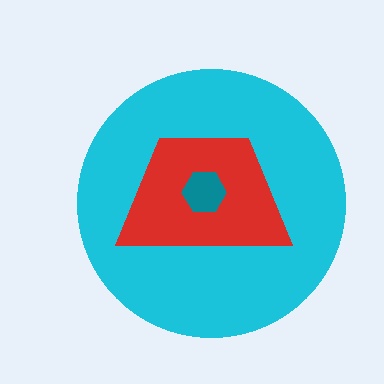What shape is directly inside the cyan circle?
The red trapezoid.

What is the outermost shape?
The cyan circle.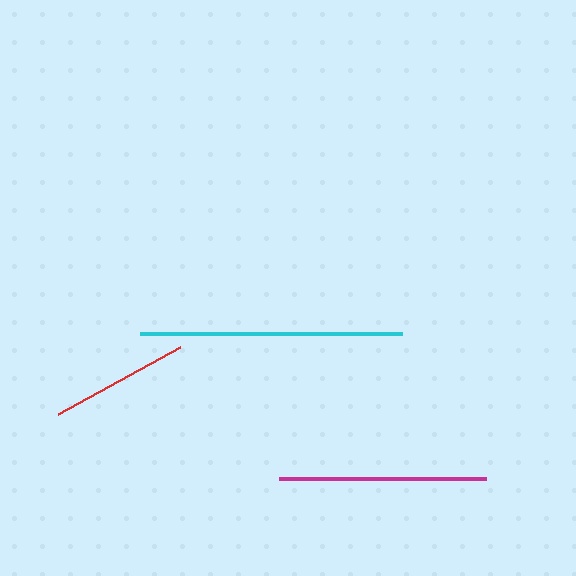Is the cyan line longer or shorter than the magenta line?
The cyan line is longer than the magenta line.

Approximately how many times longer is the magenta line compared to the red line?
The magenta line is approximately 1.5 times the length of the red line.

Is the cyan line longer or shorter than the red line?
The cyan line is longer than the red line.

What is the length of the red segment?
The red segment is approximately 139 pixels long.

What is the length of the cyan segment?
The cyan segment is approximately 262 pixels long.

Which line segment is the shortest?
The red line is the shortest at approximately 139 pixels.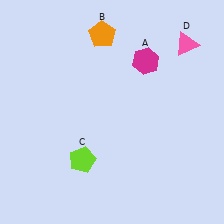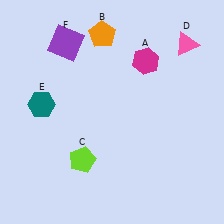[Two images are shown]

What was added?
A teal hexagon (E), a purple square (F) were added in Image 2.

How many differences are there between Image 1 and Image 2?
There are 2 differences between the two images.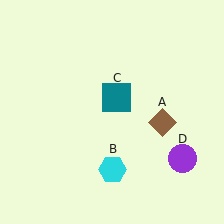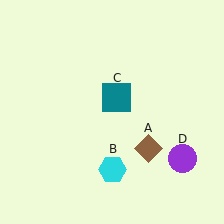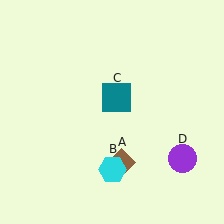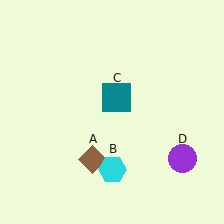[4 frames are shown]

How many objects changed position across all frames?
1 object changed position: brown diamond (object A).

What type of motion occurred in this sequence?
The brown diamond (object A) rotated clockwise around the center of the scene.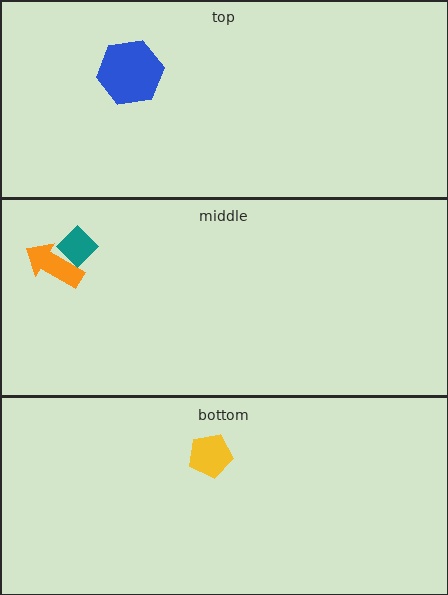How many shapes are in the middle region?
2.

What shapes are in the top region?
The blue hexagon.